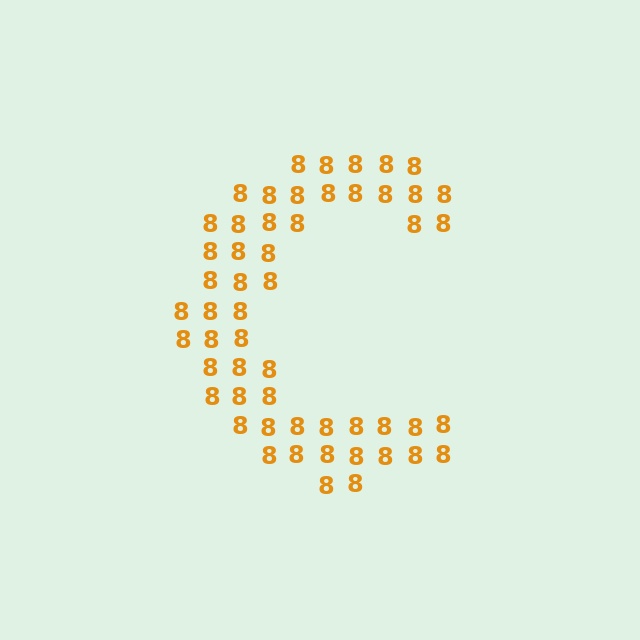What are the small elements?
The small elements are digit 8's.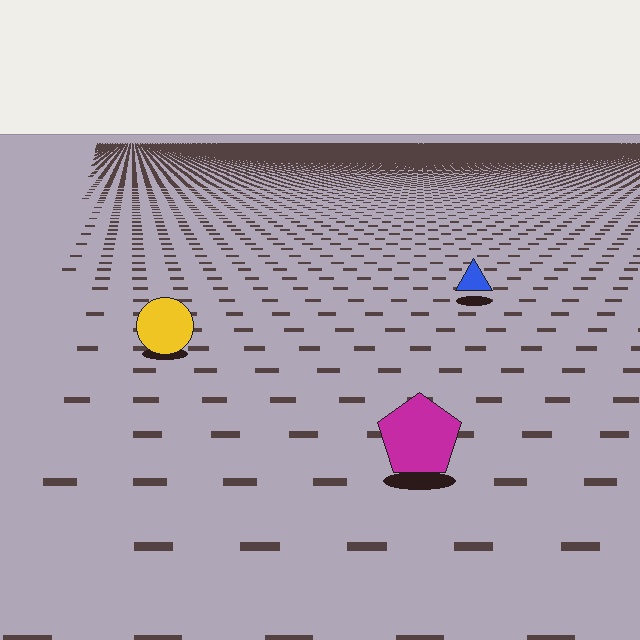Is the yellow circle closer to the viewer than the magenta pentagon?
No. The magenta pentagon is closer — you can tell from the texture gradient: the ground texture is coarser near it.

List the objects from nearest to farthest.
From nearest to farthest: the magenta pentagon, the yellow circle, the blue triangle.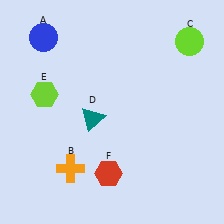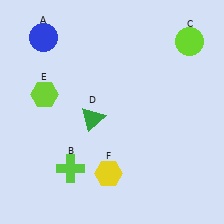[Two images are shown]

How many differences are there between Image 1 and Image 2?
There are 3 differences between the two images.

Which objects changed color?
B changed from orange to lime. D changed from teal to green. F changed from red to yellow.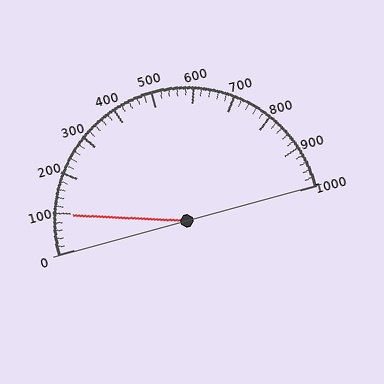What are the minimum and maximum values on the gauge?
The gauge ranges from 0 to 1000.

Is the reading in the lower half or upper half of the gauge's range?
The reading is in the lower half of the range (0 to 1000).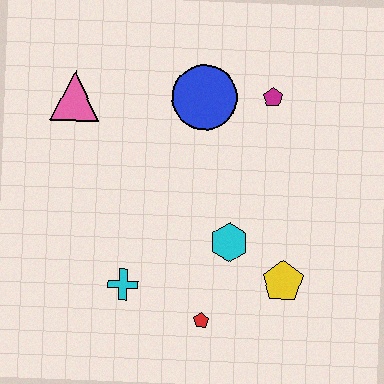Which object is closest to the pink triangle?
The blue circle is closest to the pink triangle.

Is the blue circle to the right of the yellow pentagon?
No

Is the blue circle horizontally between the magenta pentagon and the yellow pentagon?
No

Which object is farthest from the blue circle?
The red pentagon is farthest from the blue circle.